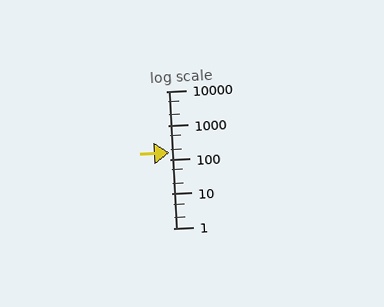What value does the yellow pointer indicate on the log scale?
The pointer indicates approximately 160.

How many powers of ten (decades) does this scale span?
The scale spans 4 decades, from 1 to 10000.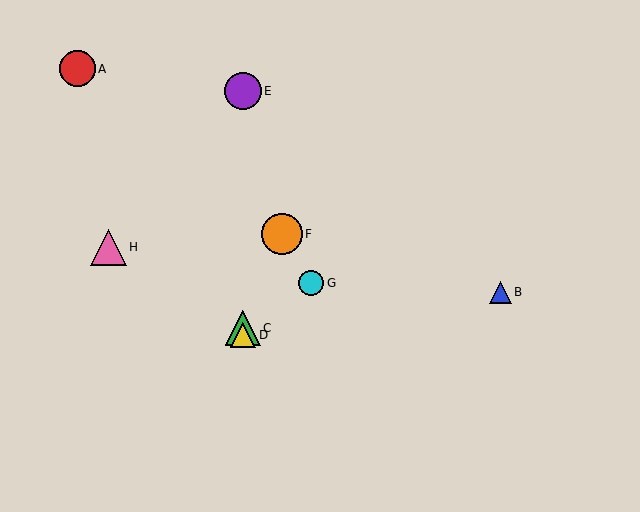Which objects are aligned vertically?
Objects C, D, E are aligned vertically.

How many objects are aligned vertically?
3 objects (C, D, E) are aligned vertically.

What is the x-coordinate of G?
Object G is at x≈311.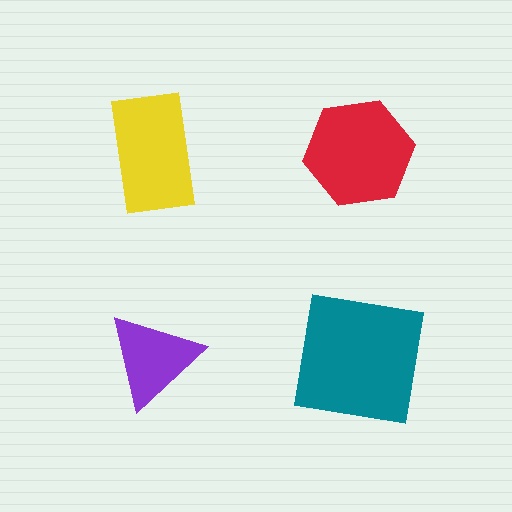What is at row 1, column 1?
A yellow rectangle.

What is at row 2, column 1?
A purple triangle.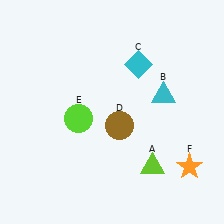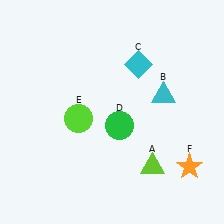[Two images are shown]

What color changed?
The circle (D) changed from brown in Image 1 to green in Image 2.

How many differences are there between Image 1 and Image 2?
There is 1 difference between the two images.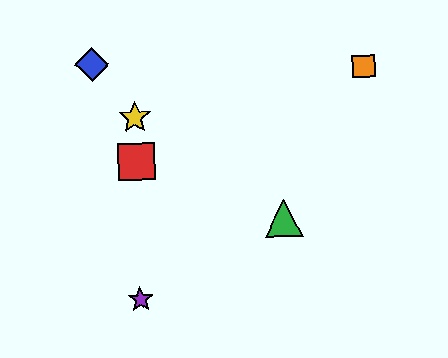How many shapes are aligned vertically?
3 shapes (the red square, the yellow star, the purple star) are aligned vertically.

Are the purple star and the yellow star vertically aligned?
Yes, both are at x≈140.